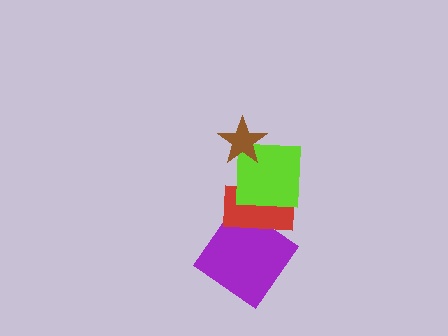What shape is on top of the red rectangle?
The lime square is on top of the red rectangle.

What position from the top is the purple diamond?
The purple diamond is 4th from the top.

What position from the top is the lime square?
The lime square is 2nd from the top.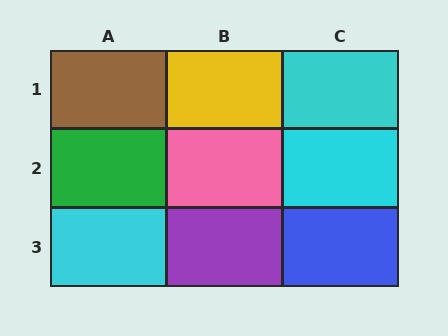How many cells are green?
1 cell is green.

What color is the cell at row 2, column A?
Green.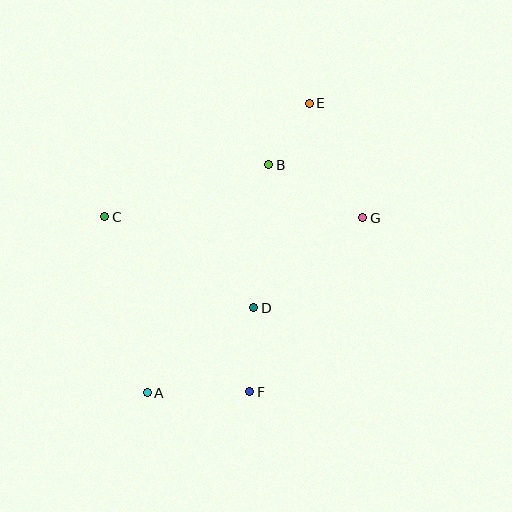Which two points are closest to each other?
Points B and E are closest to each other.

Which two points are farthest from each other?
Points A and E are farthest from each other.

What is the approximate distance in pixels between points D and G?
The distance between D and G is approximately 142 pixels.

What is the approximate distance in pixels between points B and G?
The distance between B and G is approximately 108 pixels.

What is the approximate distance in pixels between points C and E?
The distance between C and E is approximately 234 pixels.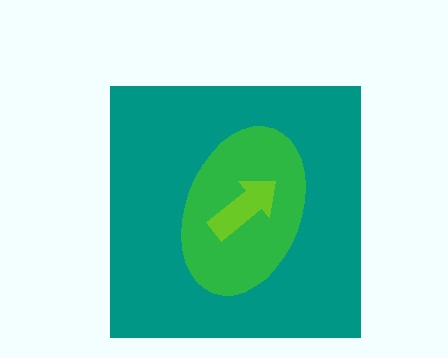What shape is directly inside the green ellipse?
The lime arrow.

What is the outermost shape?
The teal square.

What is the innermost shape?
The lime arrow.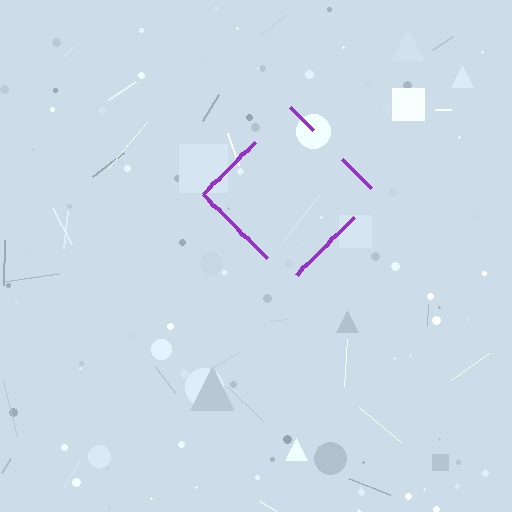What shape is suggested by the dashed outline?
The dashed outline suggests a diamond.